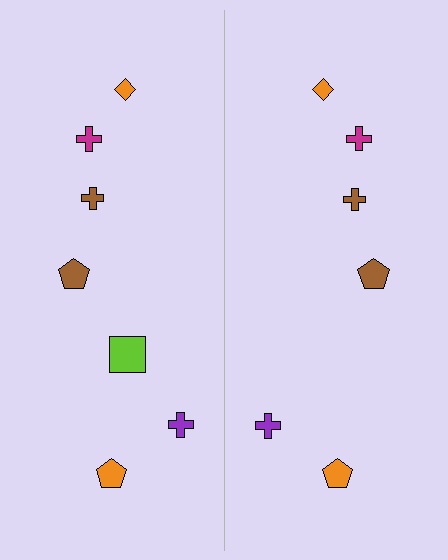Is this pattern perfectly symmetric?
No, the pattern is not perfectly symmetric. A lime square is missing from the right side.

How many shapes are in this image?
There are 13 shapes in this image.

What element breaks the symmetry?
A lime square is missing from the right side.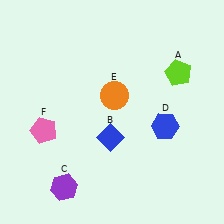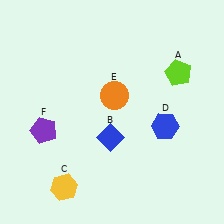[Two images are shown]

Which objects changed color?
C changed from purple to yellow. F changed from pink to purple.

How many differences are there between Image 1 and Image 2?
There are 2 differences between the two images.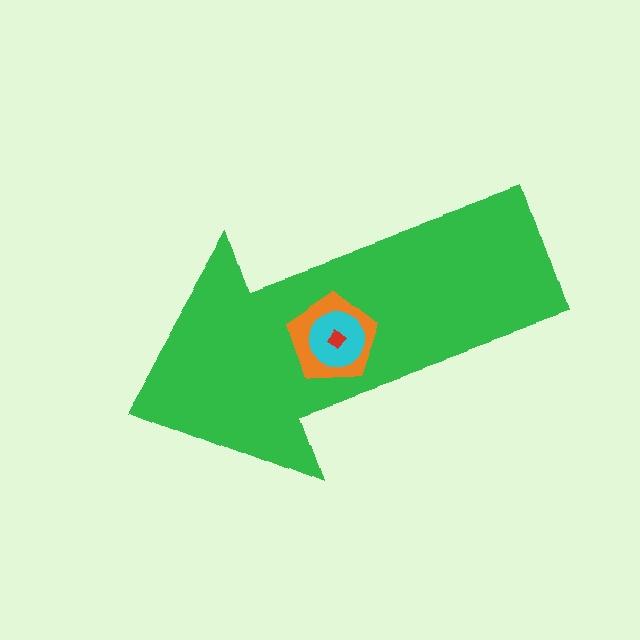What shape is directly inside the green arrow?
The orange pentagon.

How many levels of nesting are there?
4.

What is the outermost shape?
The green arrow.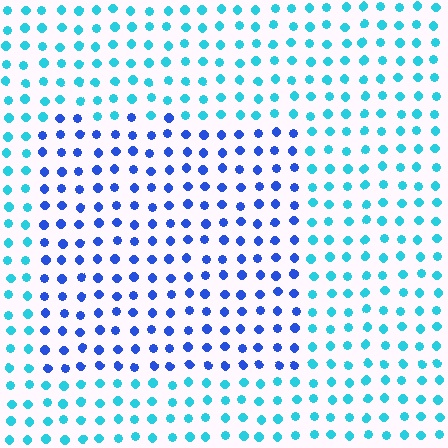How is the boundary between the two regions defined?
The boundary is defined purely by a slight shift in hue (about 42 degrees). Spacing, size, and orientation are identical on both sides.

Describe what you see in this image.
The image is filled with small cyan elements in a uniform arrangement. A rectangle-shaped region is visible where the elements are tinted to a slightly different hue, forming a subtle color boundary.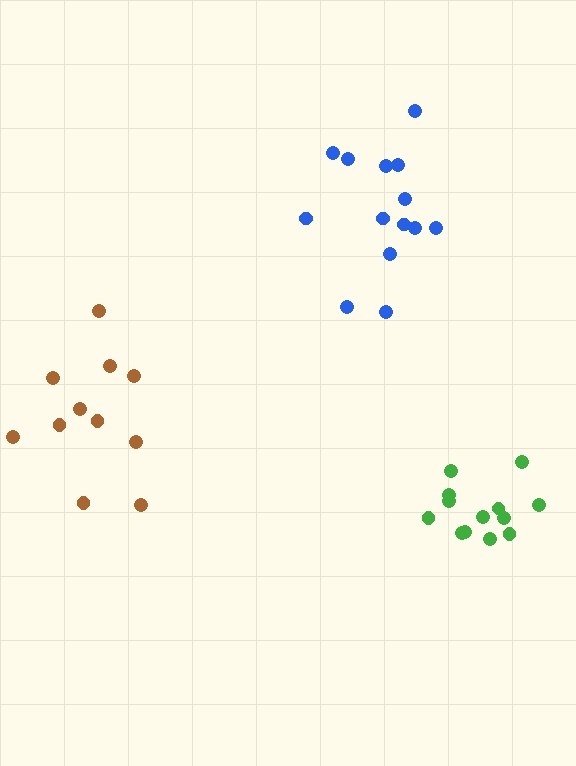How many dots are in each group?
Group 1: 11 dots, Group 2: 14 dots, Group 3: 13 dots (38 total).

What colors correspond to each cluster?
The clusters are colored: brown, blue, green.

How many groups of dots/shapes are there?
There are 3 groups.